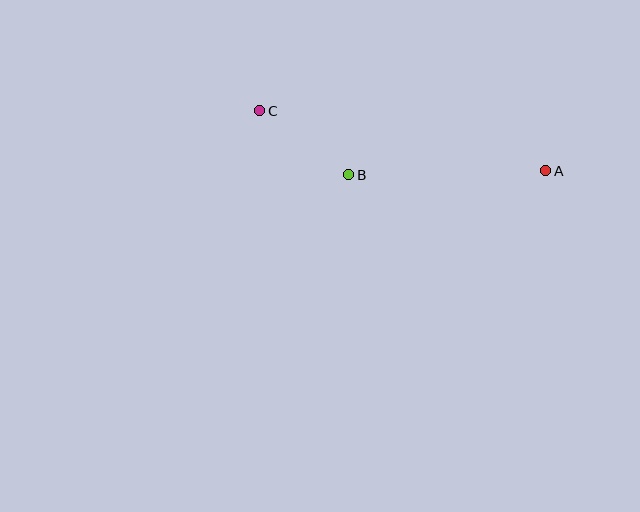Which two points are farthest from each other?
Points A and C are farthest from each other.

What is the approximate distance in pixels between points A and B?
The distance between A and B is approximately 197 pixels.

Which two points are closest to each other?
Points B and C are closest to each other.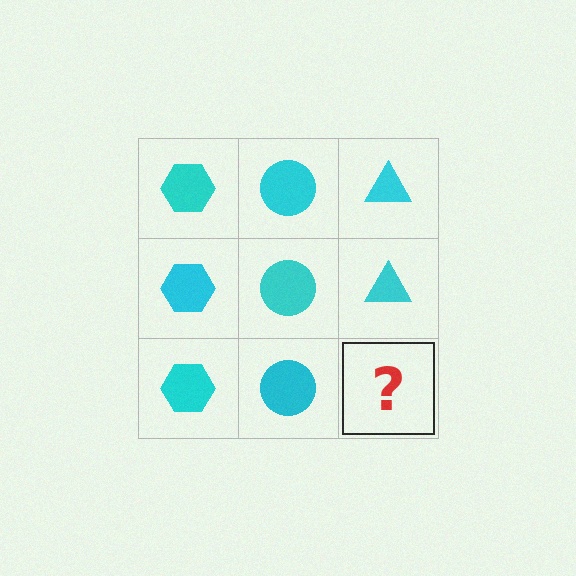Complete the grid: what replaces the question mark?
The question mark should be replaced with a cyan triangle.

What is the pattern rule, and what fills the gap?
The rule is that each column has a consistent shape. The gap should be filled with a cyan triangle.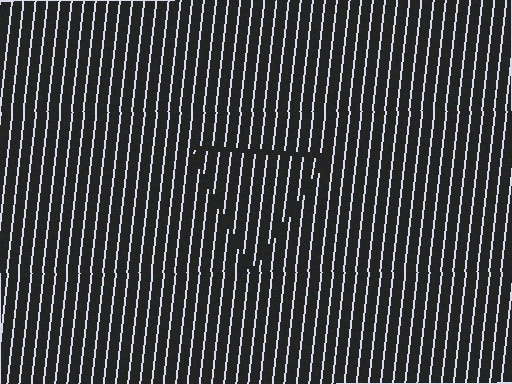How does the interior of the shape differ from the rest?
The interior of the shape contains the same grating, shifted by half a period — the contour is defined by the phase discontinuity where line-ends from the inner and outer gratings abut.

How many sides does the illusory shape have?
3 sides — the line-ends trace a triangle.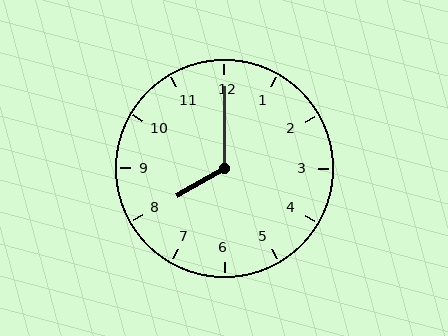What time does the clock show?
8:00.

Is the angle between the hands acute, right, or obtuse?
It is obtuse.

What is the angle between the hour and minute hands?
Approximately 120 degrees.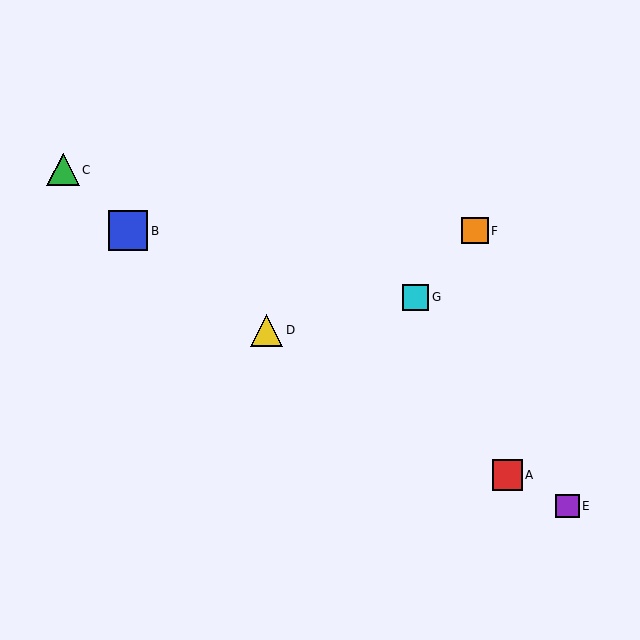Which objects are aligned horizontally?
Objects B, F are aligned horizontally.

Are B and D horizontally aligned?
No, B is at y≈231 and D is at y≈330.